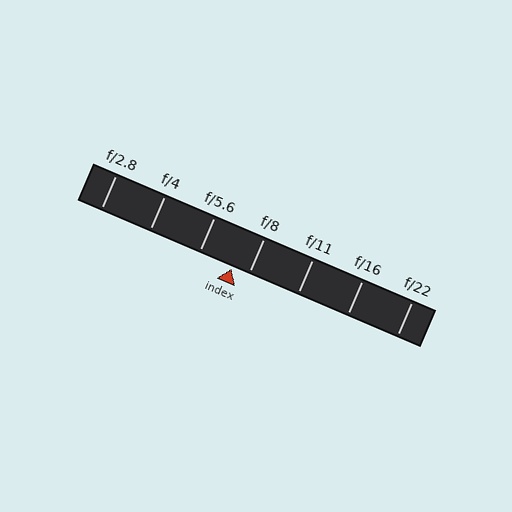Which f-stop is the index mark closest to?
The index mark is closest to f/8.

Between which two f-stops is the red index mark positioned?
The index mark is between f/5.6 and f/8.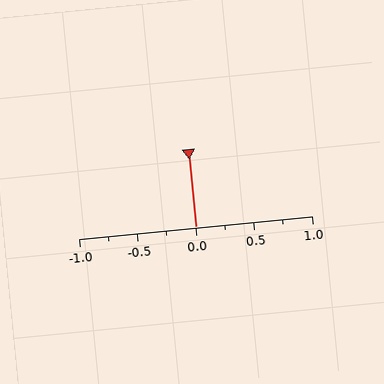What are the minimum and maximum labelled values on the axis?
The axis runs from -1.0 to 1.0.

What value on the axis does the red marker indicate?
The marker indicates approximately 0.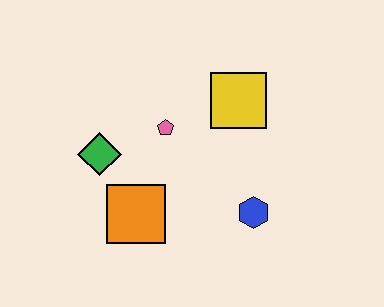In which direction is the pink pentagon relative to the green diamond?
The pink pentagon is to the right of the green diamond.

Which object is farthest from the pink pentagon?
The blue hexagon is farthest from the pink pentagon.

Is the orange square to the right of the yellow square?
No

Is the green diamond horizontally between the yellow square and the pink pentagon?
No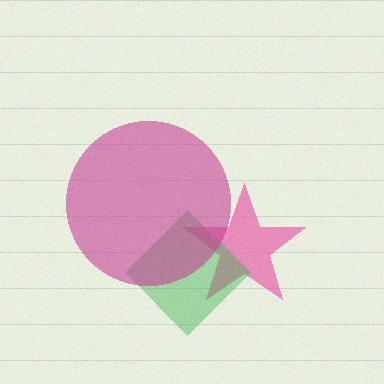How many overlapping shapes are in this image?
There are 3 overlapping shapes in the image.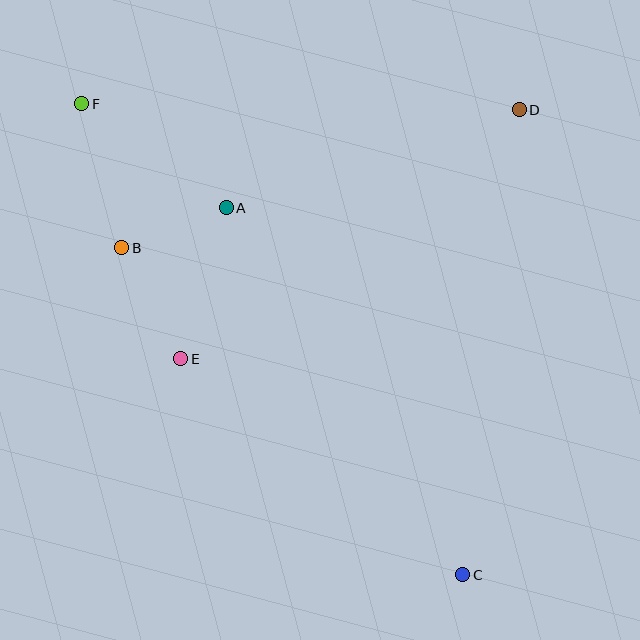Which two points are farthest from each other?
Points C and F are farthest from each other.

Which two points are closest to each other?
Points A and B are closest to each other.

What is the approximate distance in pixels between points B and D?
The distance between B and D is approximately 420 pixels.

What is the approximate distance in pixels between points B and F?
The distance between B and F is approximately 150 pixels.